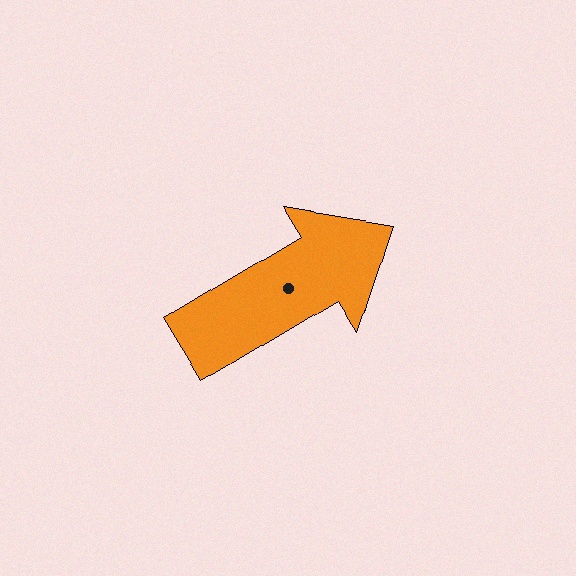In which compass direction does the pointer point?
Northeast.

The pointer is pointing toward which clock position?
Roughly 2 o'clock.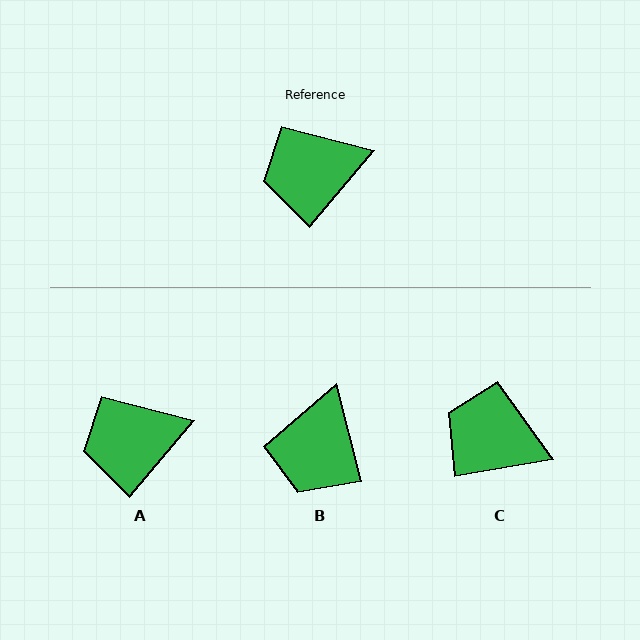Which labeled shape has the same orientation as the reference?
A.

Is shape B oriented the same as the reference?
No, it is off by about 55 degrees.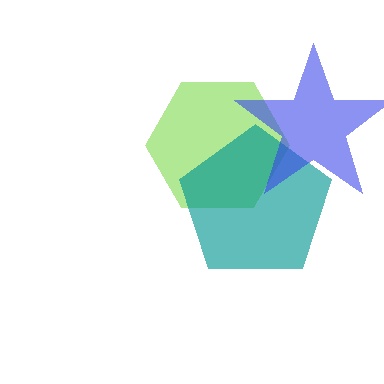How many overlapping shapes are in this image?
There are 3 overlapping shapes in the image.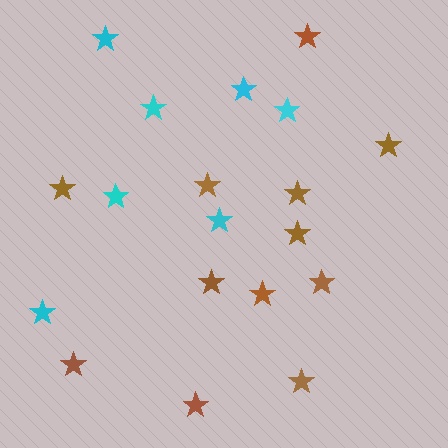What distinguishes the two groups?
There are 2 groups: one group of cyan stars (7) and one group of brown stars (12).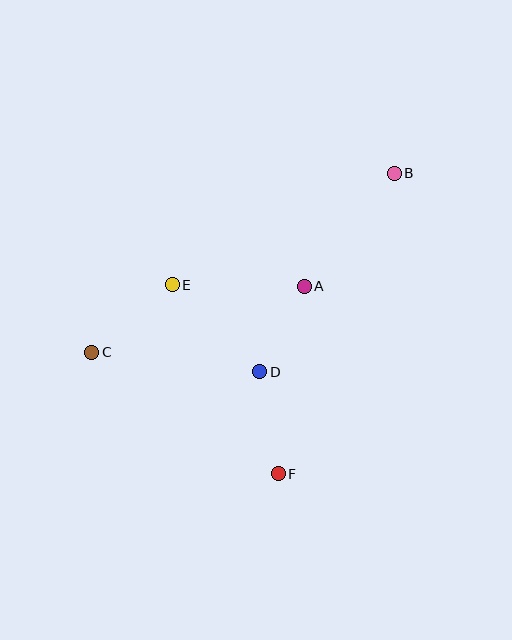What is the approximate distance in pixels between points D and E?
The distance between D and E is approximately 123 pixels.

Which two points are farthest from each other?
Points B and C are farthest from each other.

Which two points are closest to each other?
Points A and D are closest to each other.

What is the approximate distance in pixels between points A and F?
The distance between A and F is approximately 189 pixels.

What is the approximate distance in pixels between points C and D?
The distance between C and D is approximately 169 pixels.